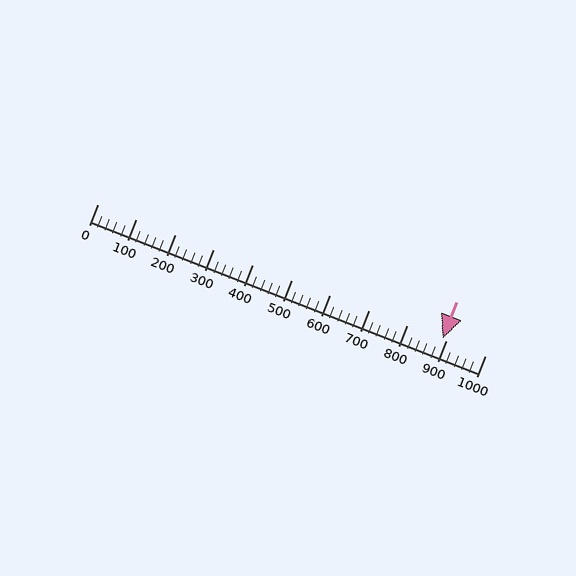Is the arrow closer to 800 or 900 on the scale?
The arrow is closer to 900.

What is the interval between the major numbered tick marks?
The major tick marks are spaced 100 units apart.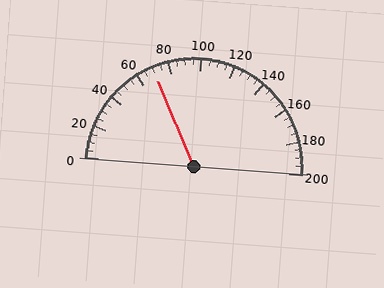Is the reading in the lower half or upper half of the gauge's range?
The reading is in the lower half of the range (0 to 200).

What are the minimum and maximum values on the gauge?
The gauge ranges from 0 to 200.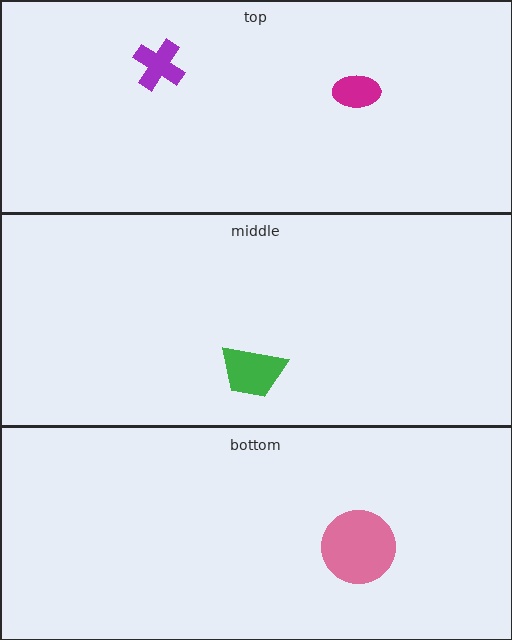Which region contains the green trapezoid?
The middle region.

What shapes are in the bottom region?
The pink circle.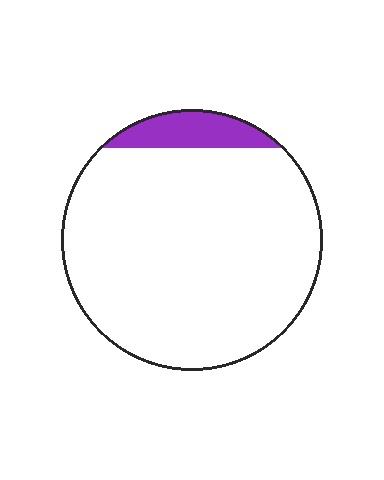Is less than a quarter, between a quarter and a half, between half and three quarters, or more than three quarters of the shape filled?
Less than a quarter.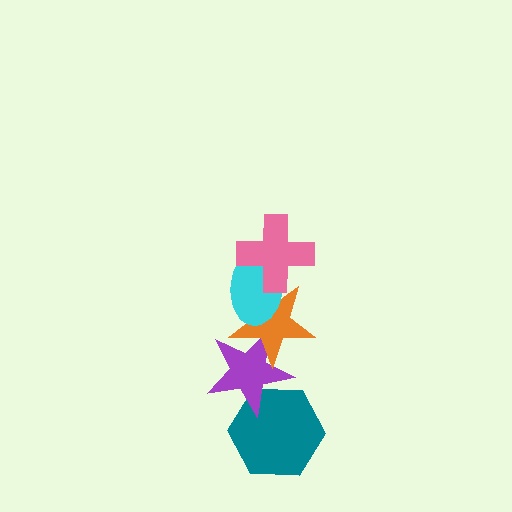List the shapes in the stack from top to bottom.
From top to bottom: the pink cross, the cyan ellipse, the orange star, the purple star, the teal hexagon.